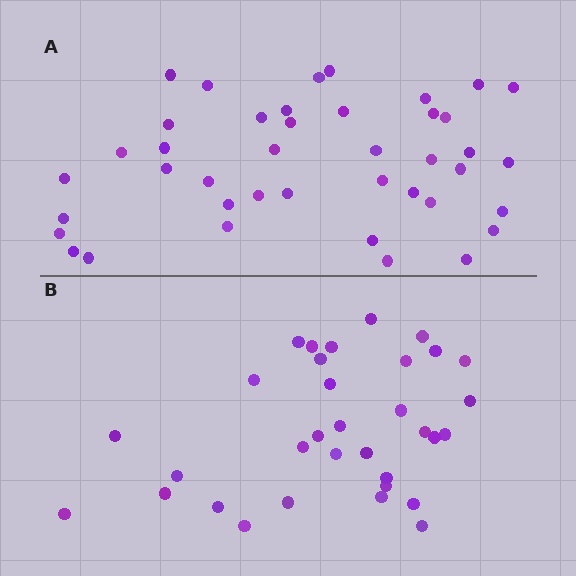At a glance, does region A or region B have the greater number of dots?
Region A (the top region) has more dots.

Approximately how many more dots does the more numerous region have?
Region A has roughly 8 or so more dots than region B.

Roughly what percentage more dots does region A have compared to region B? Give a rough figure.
About 25% more.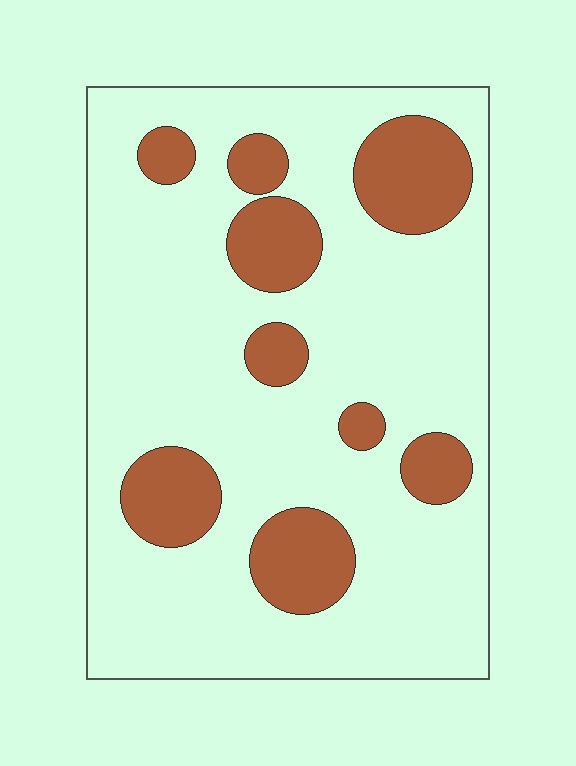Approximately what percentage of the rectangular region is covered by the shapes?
Approximately 20%.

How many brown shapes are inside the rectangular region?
9.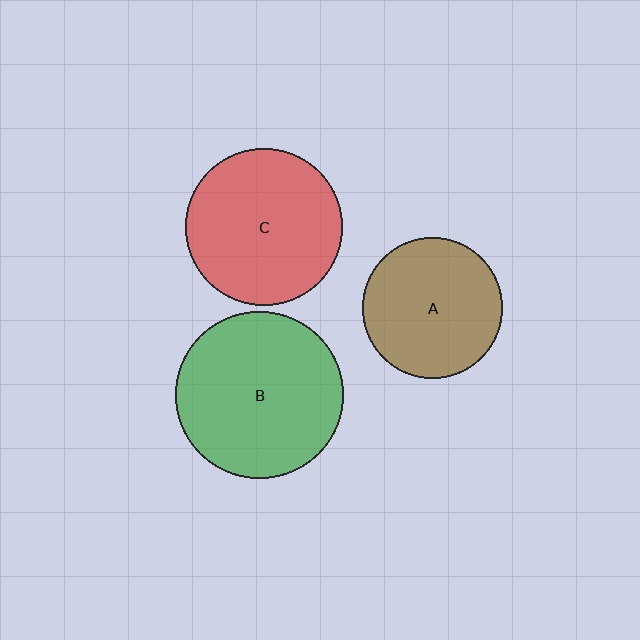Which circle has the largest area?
Circle B (green).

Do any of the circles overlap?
No, none of the circles overlap.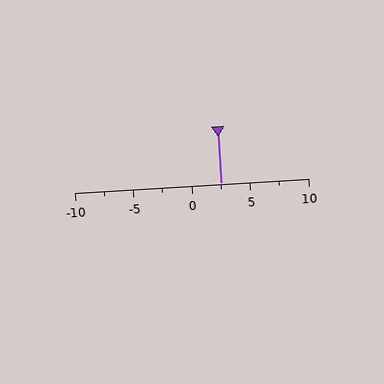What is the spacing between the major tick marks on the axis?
The major ticks are spaced 5 apart.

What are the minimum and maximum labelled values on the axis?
The axis runs from -10 to 10.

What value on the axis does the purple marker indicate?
The marker indicates approximately 2.5.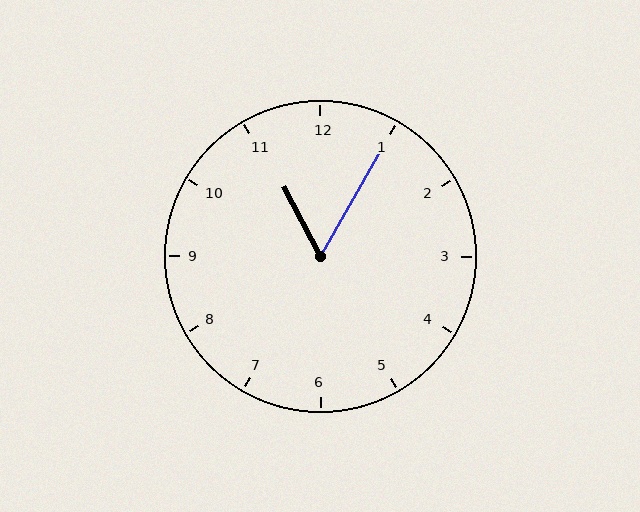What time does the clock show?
11:05.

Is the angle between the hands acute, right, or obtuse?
It is acute.